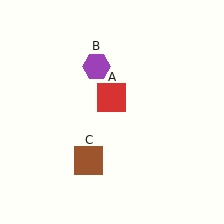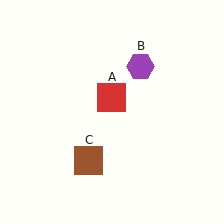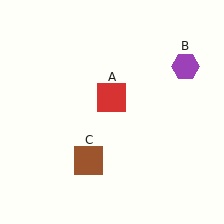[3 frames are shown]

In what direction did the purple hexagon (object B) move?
The purple hexagon (object B) moved right.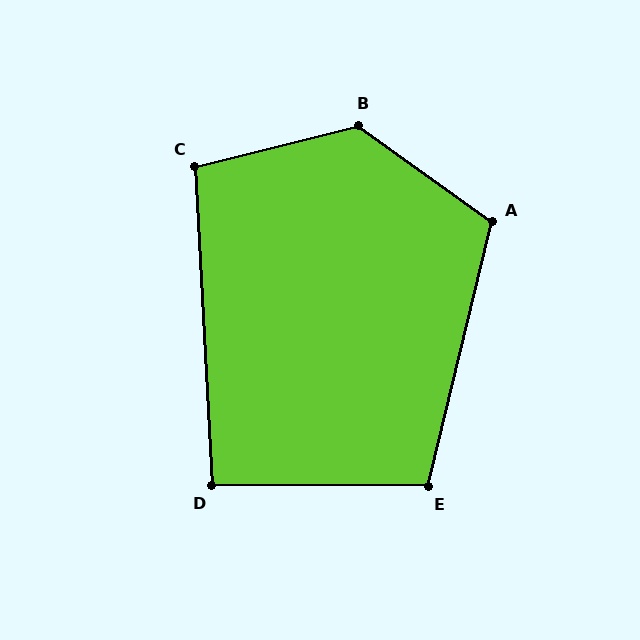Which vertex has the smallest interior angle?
D, at approximately 93 degrees.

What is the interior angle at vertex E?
Approximately 104 degrees (obtuse).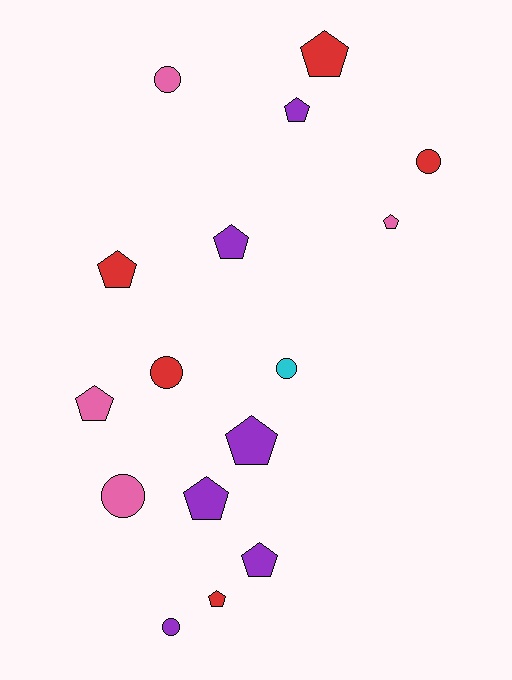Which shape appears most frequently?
Pentagon, with 10 objects.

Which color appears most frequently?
Purple, with 6 objects.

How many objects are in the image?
There are 16 objects.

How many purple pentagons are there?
There are 5 purple pentagons.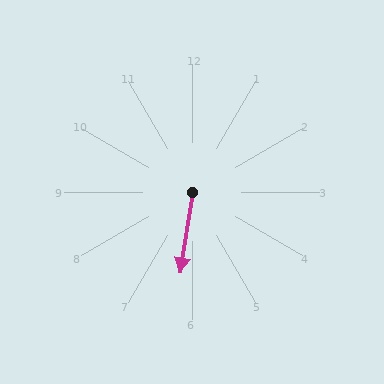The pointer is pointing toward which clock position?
Roughly 6 o'clock.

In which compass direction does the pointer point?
South.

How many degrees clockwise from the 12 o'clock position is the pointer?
Approximately 189 degrees.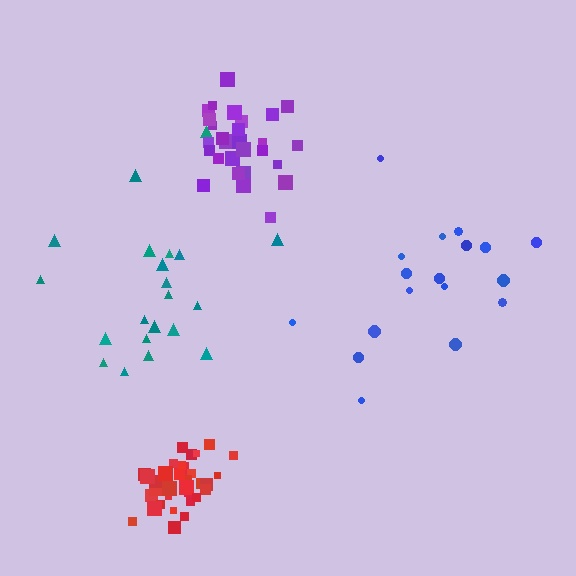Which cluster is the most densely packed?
Red.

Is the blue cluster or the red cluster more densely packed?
Red.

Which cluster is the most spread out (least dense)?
Blue.